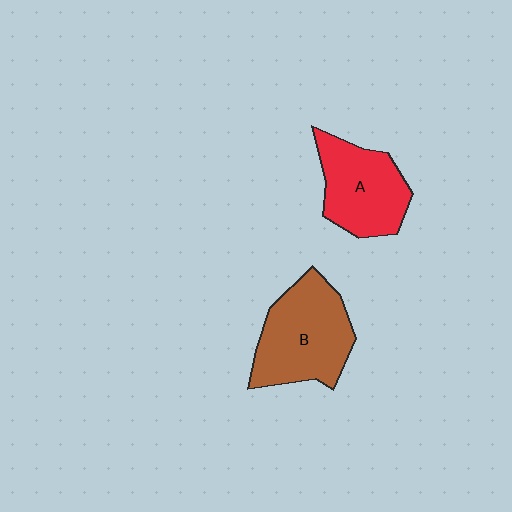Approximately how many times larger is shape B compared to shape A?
Approximately 1.2 times.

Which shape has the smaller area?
Shape A (red).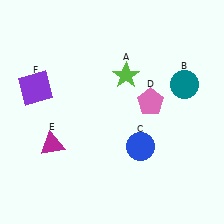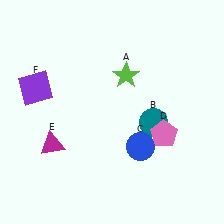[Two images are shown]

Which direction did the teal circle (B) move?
The teal circle (B) moved down.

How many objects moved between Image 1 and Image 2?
2 objects moved between the two images.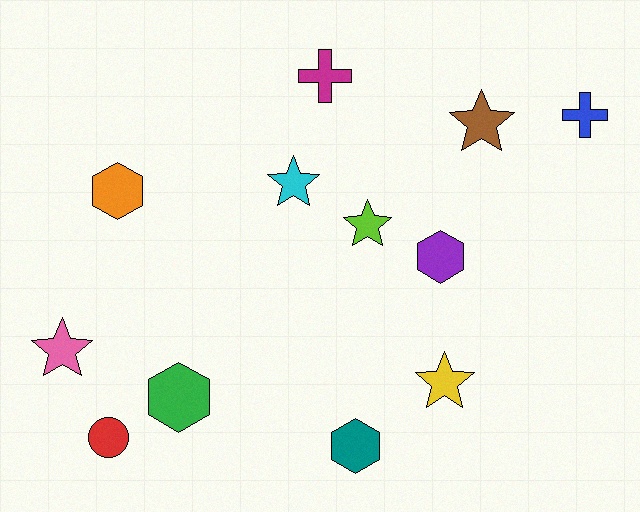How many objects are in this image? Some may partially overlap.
There are 12 objects.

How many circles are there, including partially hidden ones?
There is 1 circle.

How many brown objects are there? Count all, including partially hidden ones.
There is 1 brown object.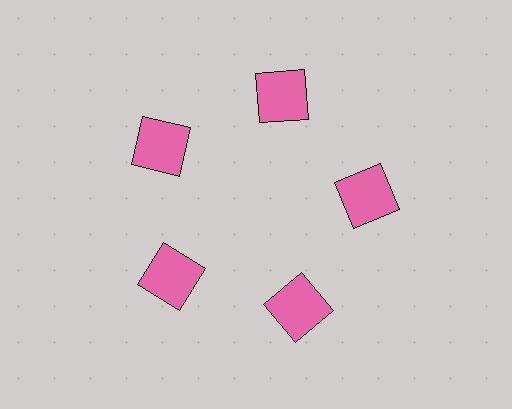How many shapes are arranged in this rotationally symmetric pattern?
There are 5 shapes, arranged in 5 groups of 1.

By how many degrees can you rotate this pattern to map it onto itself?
The pattern maps onto itself every 72 degrees of rotation.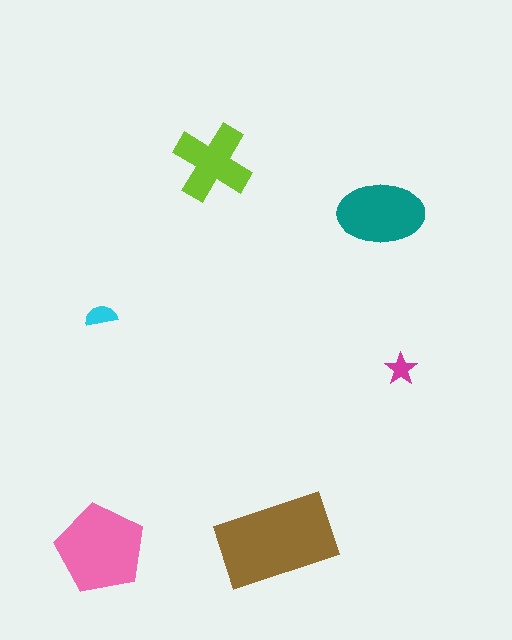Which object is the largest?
The brown rectangle.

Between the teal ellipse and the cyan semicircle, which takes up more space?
The teal ellipse.